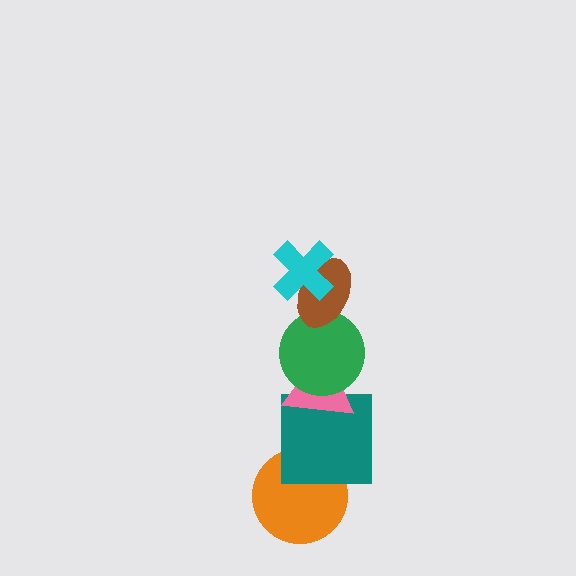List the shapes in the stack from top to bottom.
From top to bottom: the cyan cross, the brown ellipse, the green circle, the pink triangle, the teal square, the orange circle.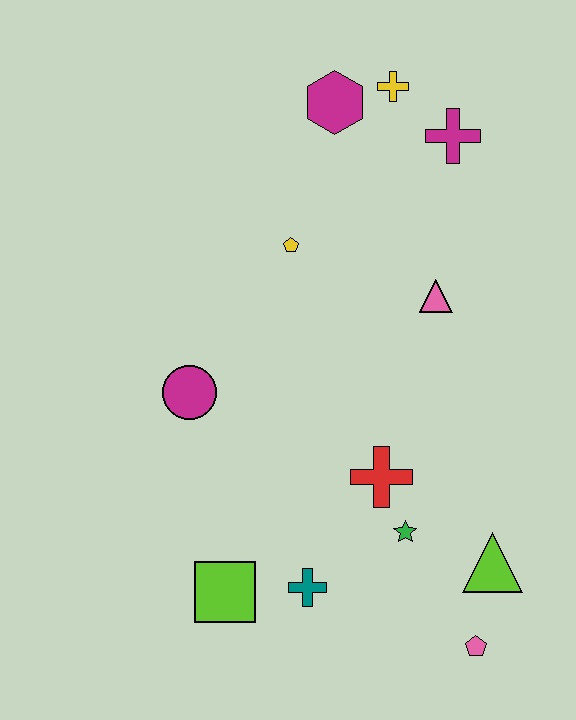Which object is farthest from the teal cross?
The yellow cross is farthest from the teal cross.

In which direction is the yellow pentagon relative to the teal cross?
The yellow pentagon is above the teal cross.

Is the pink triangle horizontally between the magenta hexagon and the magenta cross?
Yes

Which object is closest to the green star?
The red cross is closest to the green star.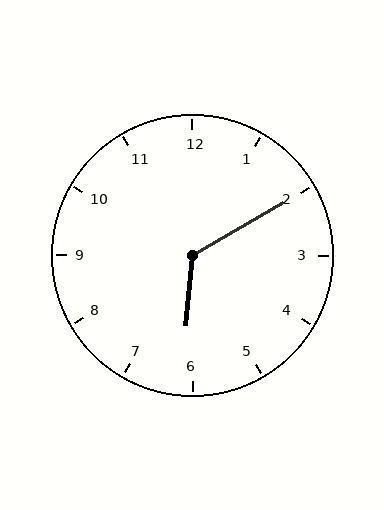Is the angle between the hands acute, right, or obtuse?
It is obtuse.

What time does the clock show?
6:10.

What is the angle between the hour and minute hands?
Approximately 125 degrees.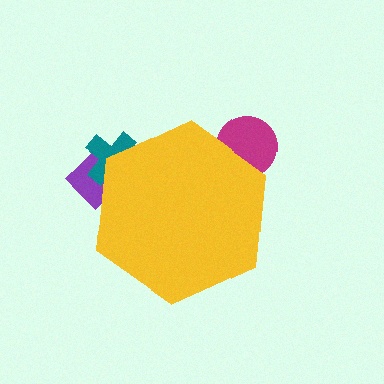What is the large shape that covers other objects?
A yellow hexagon.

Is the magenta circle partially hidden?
Yes, the magenta circle is partially hidden behind the yellow hexagon.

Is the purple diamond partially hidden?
Yes, the purple diamond is partially hidden behind the yellow hexagon.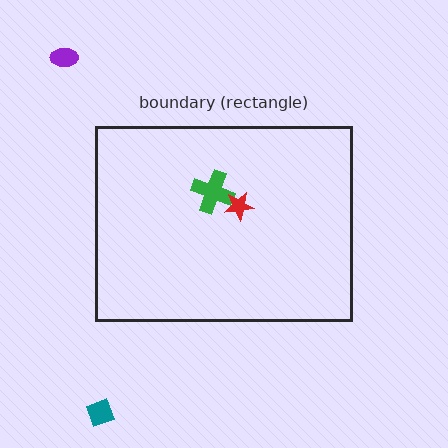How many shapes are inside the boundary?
2 inside, 2 outside.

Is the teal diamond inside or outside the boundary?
Outside.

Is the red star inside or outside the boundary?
Inside.